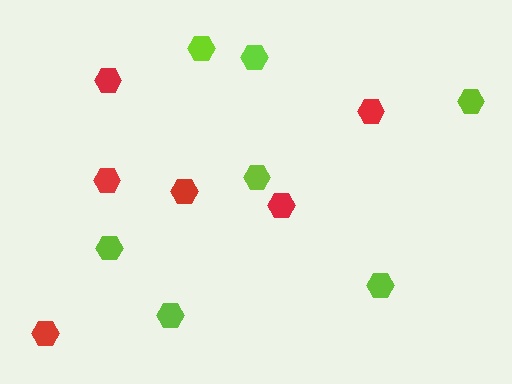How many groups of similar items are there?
There are 2 groups: one group of red hexagons (6) and one group of lime hexagons (7).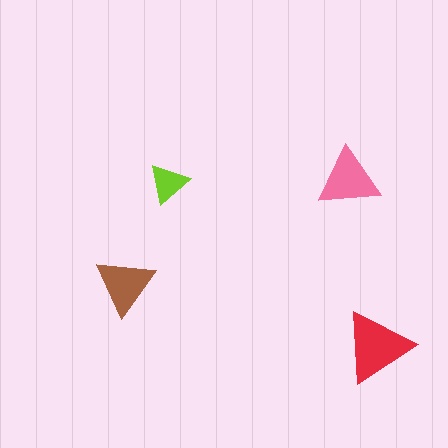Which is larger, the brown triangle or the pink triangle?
The pink one.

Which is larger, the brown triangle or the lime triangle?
The brown one.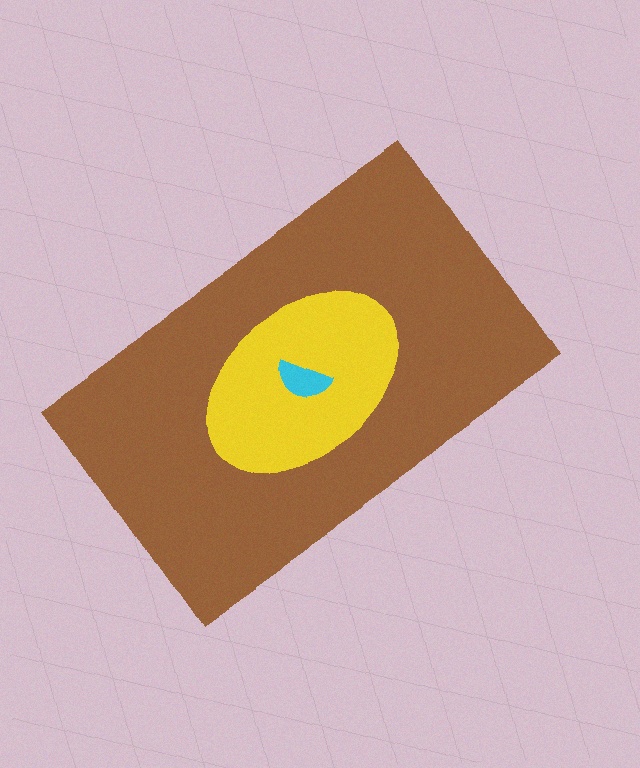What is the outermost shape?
The brown rectangle.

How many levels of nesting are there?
3.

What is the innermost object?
The cyan semicircle.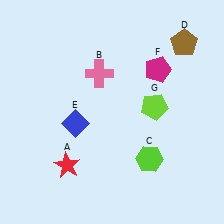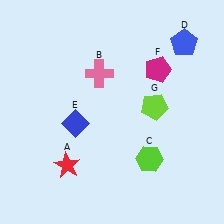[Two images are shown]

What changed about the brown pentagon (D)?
In Image 1, D is brown. In Image 2, it changed to blue.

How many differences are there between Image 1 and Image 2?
There is 1 difference between the two images.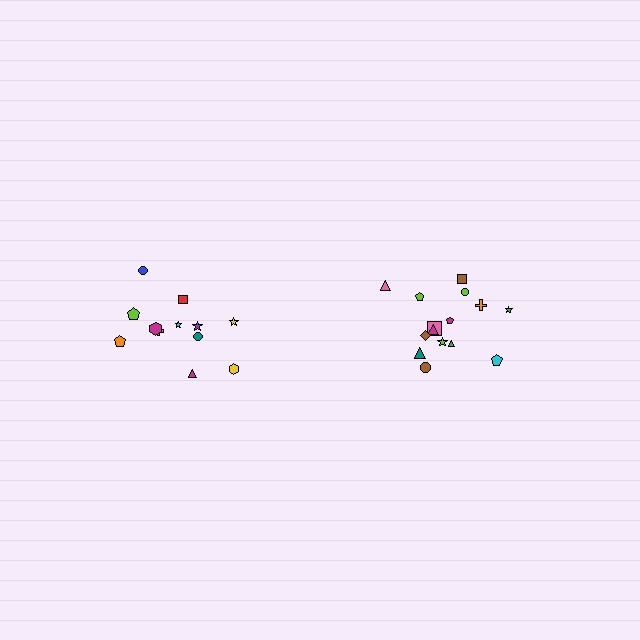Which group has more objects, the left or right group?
The right group.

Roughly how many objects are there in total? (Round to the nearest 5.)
Roughly 25 objects in total.